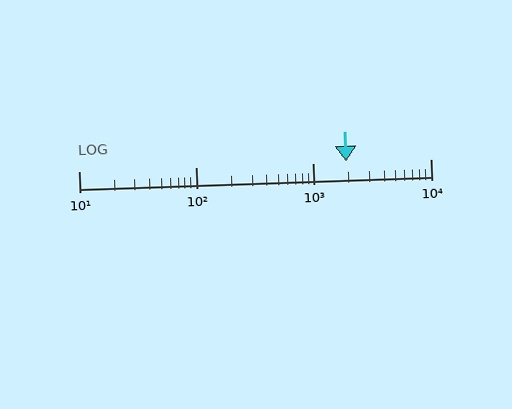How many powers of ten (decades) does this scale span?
The scale spans 3 decades, from 10 to 10000.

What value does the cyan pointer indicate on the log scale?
The pointer indicates approximately 1900.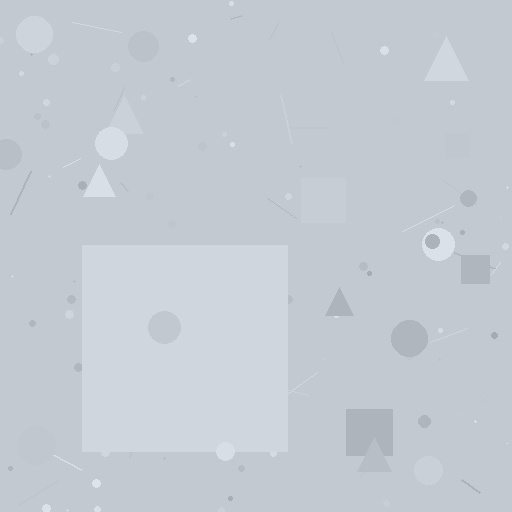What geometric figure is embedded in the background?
A square is embedded in the background.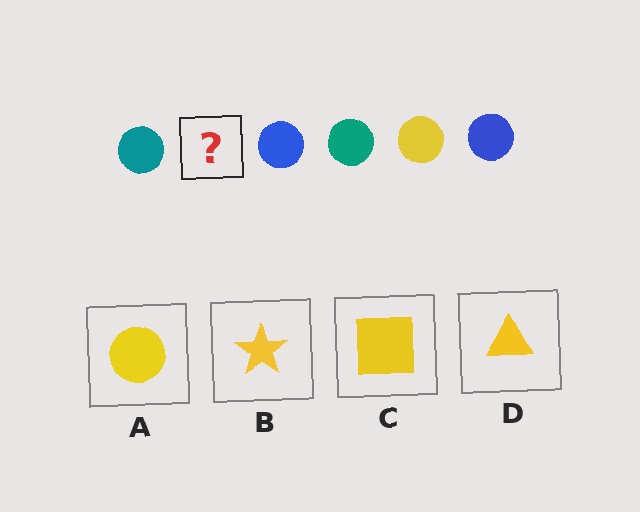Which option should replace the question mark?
Option A.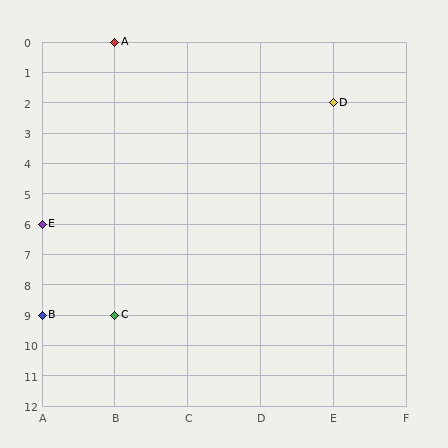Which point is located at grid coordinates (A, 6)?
Point E is at (A, 6).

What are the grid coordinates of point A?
Point A is at grid coordinates (B, 0).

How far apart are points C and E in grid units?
Points C and E are 1 column and 3 rows apart (about 3.2 grid units diagonally).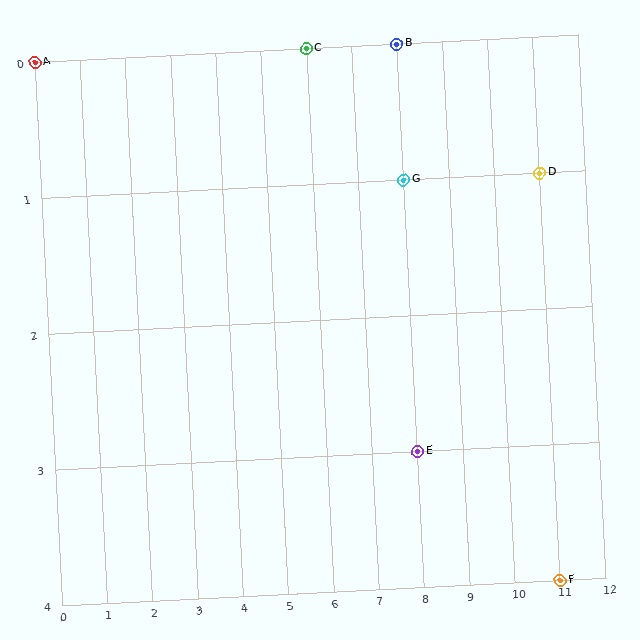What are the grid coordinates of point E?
Point E is at grid coordinates (8, 3).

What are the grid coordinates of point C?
Point C is at grid coordinates (6, 0).